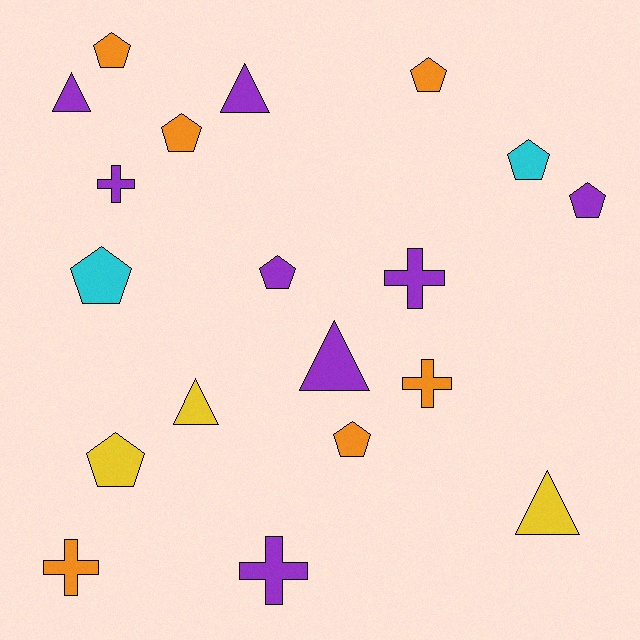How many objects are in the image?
There are 19 objects.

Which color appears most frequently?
Purple, with 8 objects.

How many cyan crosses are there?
There are no cyan crosses.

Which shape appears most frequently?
Pentagon, with 9 objects.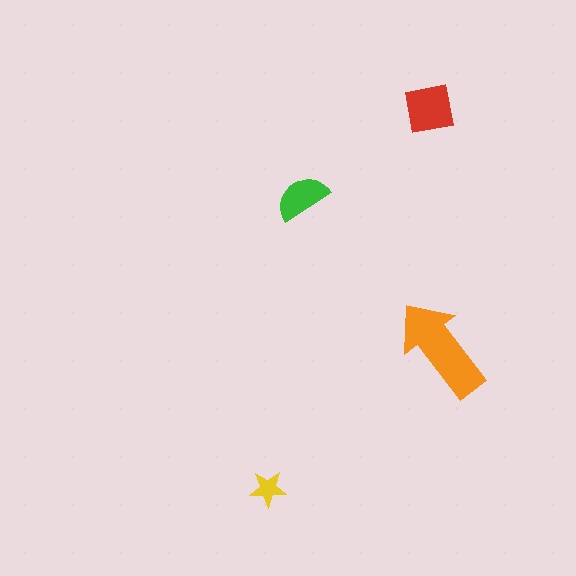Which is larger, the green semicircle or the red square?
The red square.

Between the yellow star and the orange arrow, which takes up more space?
The orange arrow.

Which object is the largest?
The orange arrow.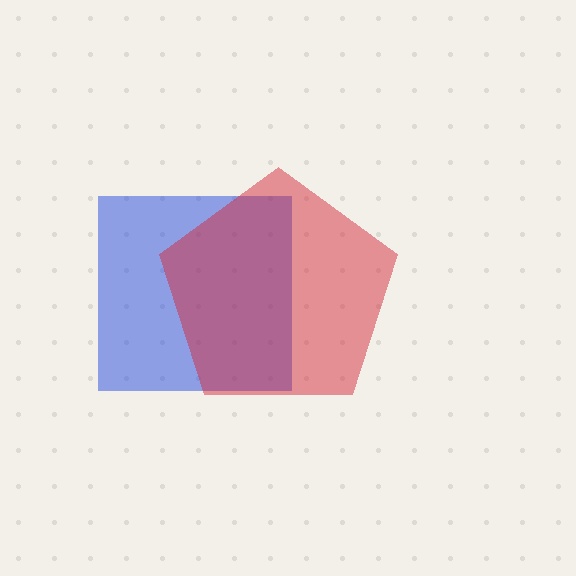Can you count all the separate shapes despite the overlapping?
Yes, there are 2 separate shapes.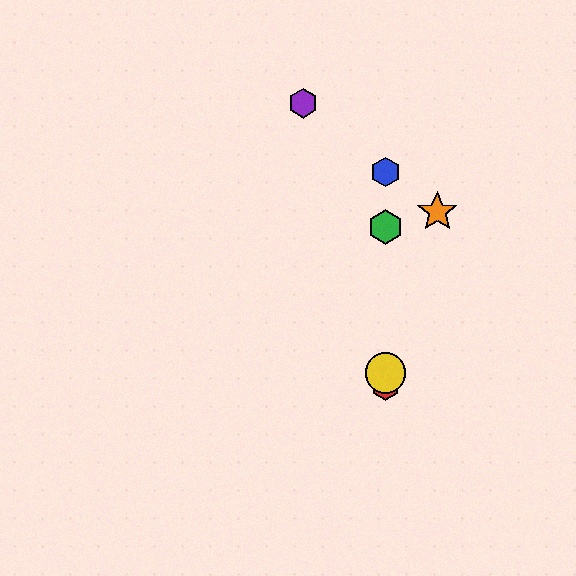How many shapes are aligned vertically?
4 shapes (the red hexagon, the blue hexagon, the green hexagon, the yellow circle) are aligned vertically.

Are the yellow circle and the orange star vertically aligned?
No, the yellow circle is at x≈386 and the orange star is at x≈437.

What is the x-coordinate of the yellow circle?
The yellow circle is at x≈386.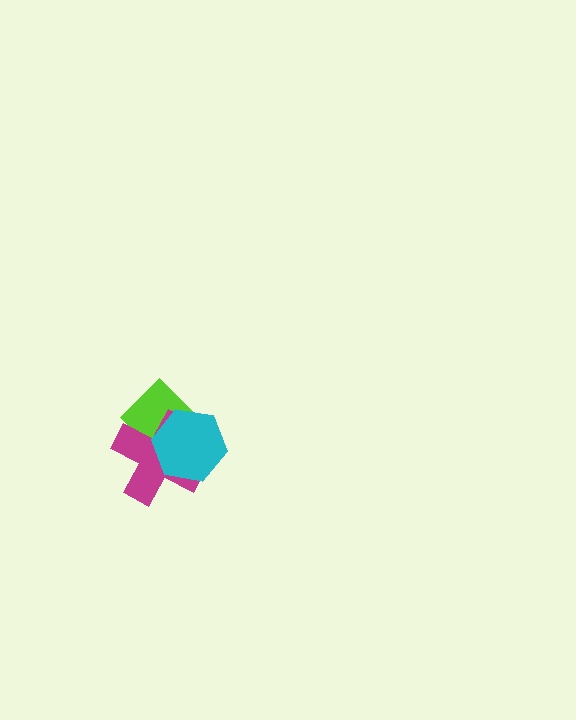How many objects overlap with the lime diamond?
2 objects overlap with the lime diamond.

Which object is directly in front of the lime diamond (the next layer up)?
The magenta cross is directly in front of the lime diamond.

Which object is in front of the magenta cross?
The cyan hexagon is in front of the magenta cross.